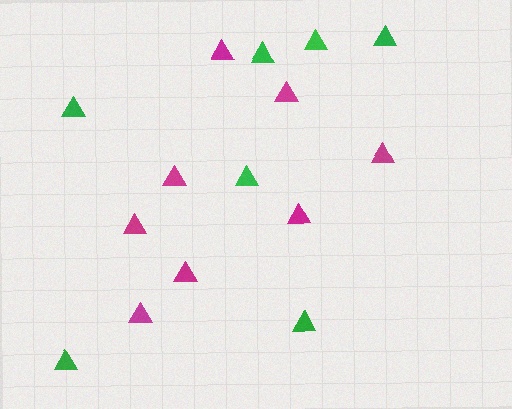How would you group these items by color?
There are 2 groups: one group of magenta triangles (8) and one group of green triangles (7).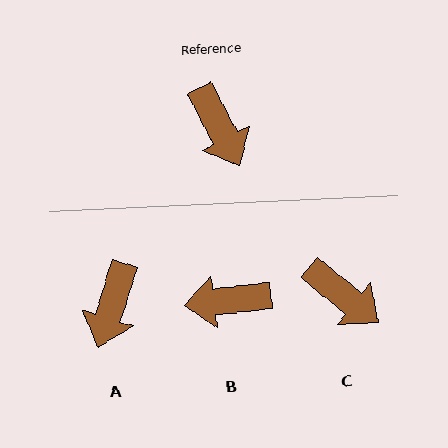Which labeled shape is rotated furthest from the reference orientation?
B, about 111 degrees away.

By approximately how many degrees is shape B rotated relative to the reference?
Approximately 111 degrees clockwise.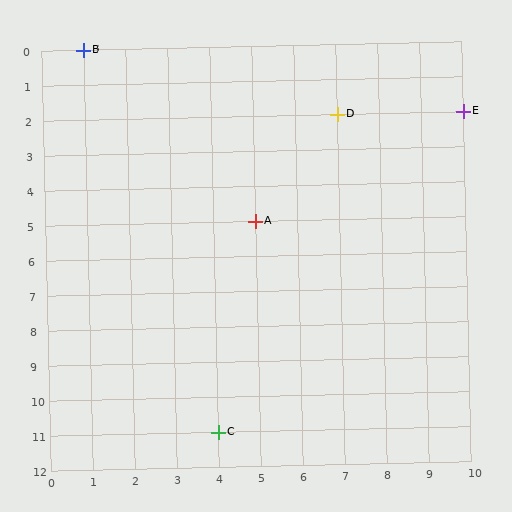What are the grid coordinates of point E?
Point E is at grid coordinates (10, 2).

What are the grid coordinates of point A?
Point A is at grid coordinates (5, 5).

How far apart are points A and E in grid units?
Points A and E are 5 columns and 3 rows apart (about 5.8 grid units diagonally).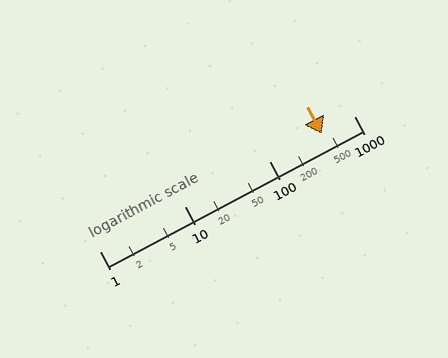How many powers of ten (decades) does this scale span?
The scale spans 3 decades, from 1 to 1000.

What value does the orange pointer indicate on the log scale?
The pointer indicates approximately 420.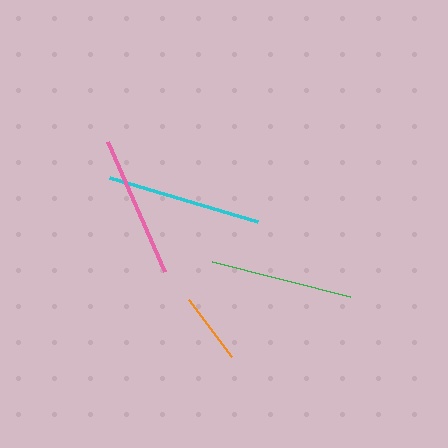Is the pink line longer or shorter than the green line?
The green line is longer than the pink line.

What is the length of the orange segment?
The orange segment is approximately 72 pixels long.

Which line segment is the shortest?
The orange line is the shortest at approximately 72 pixels.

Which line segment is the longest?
The cyan line is the longest at approximately 155 pixels.